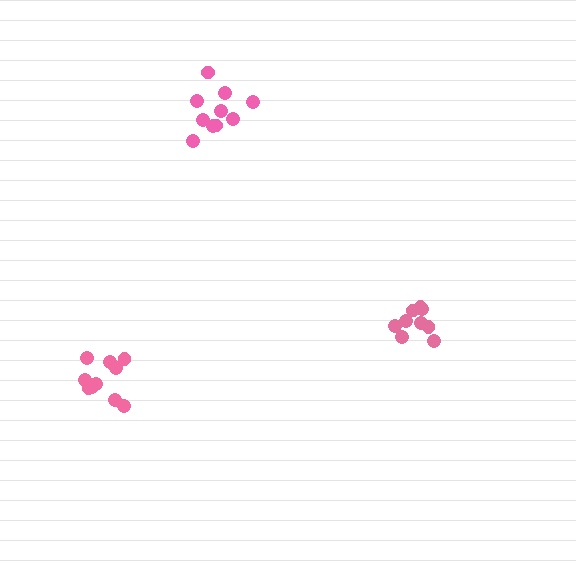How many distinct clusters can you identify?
There are 3 distinct clusters.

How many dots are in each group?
Group 1: 10 dots, Group 2: 10 dots, Group 3: 9 dots (29 total).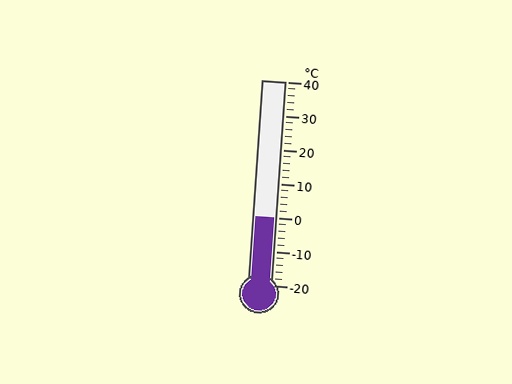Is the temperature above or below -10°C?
The temperature is above -10°C.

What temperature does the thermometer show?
The thermometer shows approximately 0°C.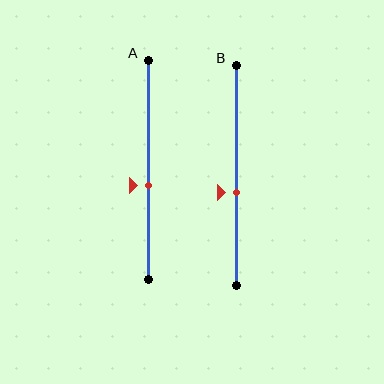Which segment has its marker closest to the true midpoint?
Segment A has its marker closest to the true midpoint.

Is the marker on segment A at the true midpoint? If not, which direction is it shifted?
No, the marker on segment A is shifted downward by about 7% of the segment length.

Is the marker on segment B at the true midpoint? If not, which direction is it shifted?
No, the marker on segment B is shifted downward by about 8% of the segment length.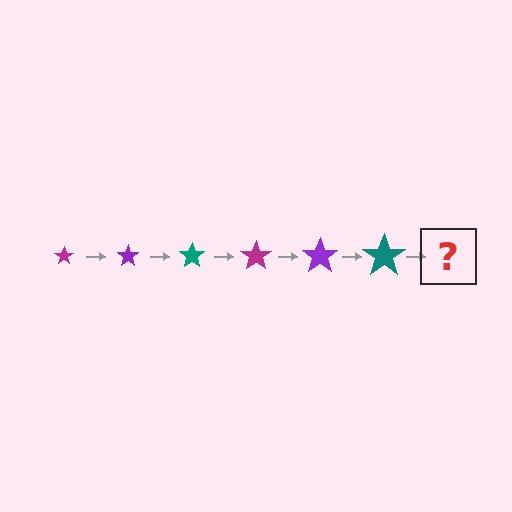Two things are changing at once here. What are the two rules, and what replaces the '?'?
The two rules are that the star grows larger each step and the color cycles through magenta, purple, and teal. The '?' should be a magenta star, larger than the previous one.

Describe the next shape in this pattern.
It should be a magenta star, larger than the previous one.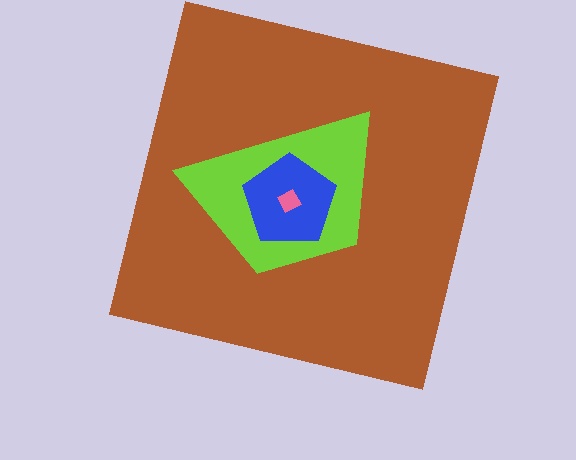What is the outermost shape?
The brown square.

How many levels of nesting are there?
4.